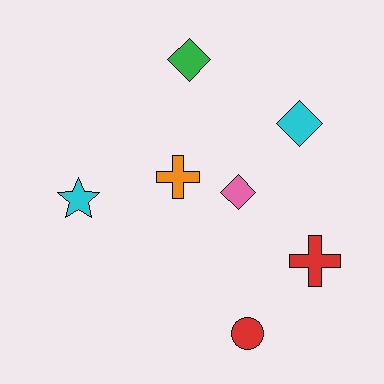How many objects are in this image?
There are 7 objects.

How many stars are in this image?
There is 1 star.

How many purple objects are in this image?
There are no purple objects.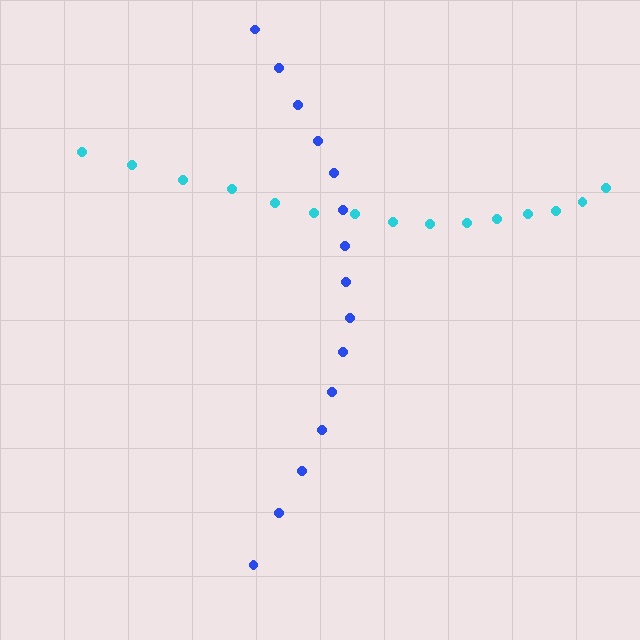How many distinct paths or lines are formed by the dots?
There are 2 distinct paths.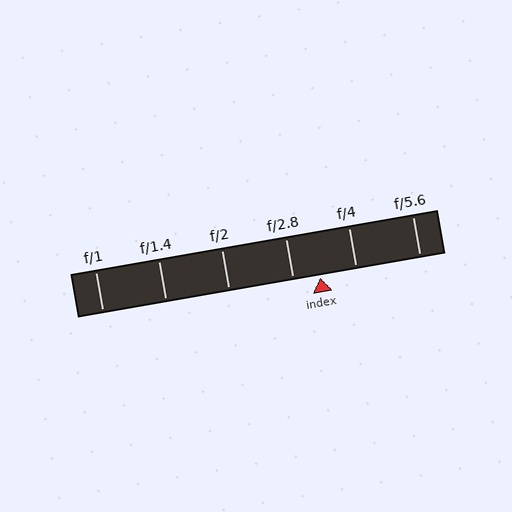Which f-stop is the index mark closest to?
The index mark is closest to f/2.8.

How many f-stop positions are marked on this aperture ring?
There are 6 f-stop positions marked.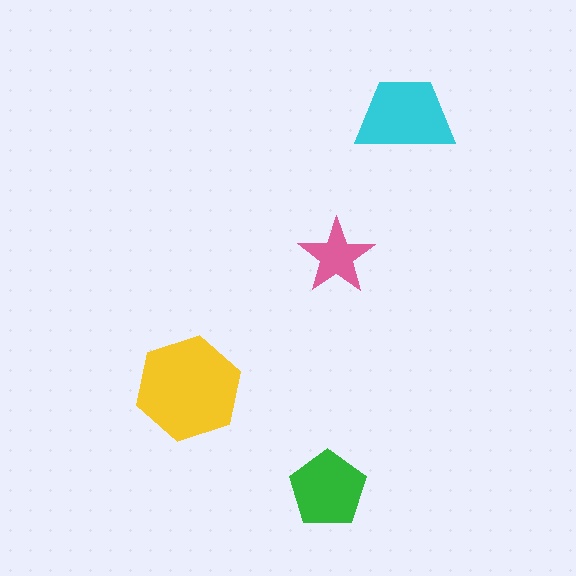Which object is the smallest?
The pink star.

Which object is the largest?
The yellow hexagon.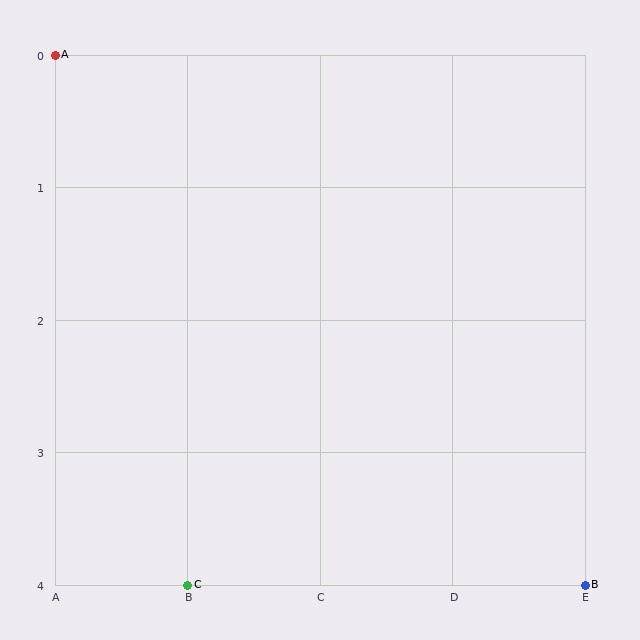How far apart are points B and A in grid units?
Points B and A are 4 columns and 4 rows apart (about 5.7 grid units diagonally).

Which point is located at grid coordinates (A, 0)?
Point A is at (A, 0).